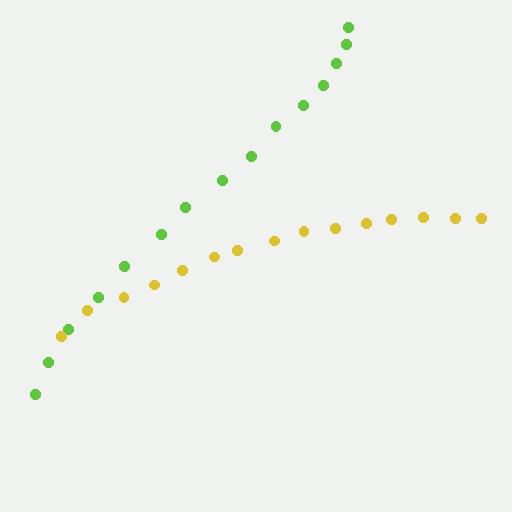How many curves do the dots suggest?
There are 2 distinct paths.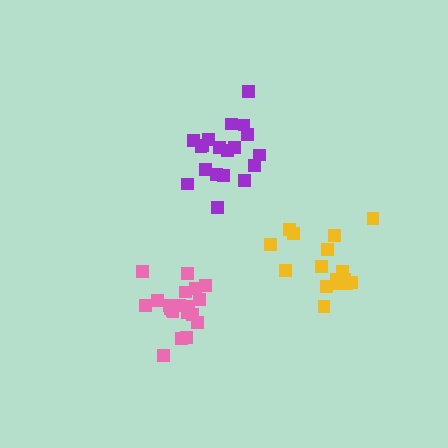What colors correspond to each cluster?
The clusters are colored: yellow, pink, purple.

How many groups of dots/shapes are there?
There are 3 groups.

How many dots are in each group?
Group 1: 16 dots, Group 2: 20 dots, Group 3: 19 dots (55 total).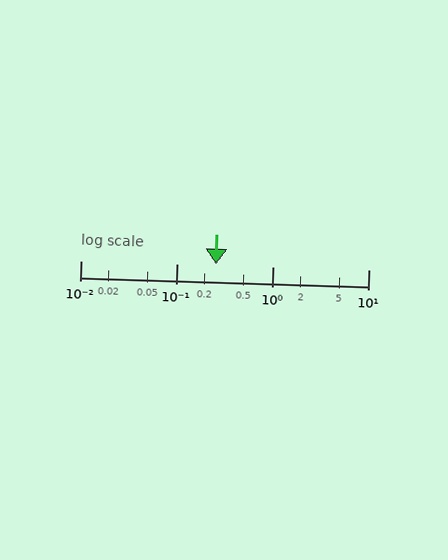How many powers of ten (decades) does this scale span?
The scale spans 3 decades, from 0.01 to 10.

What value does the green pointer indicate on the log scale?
The pointer indicates approximately 0.26.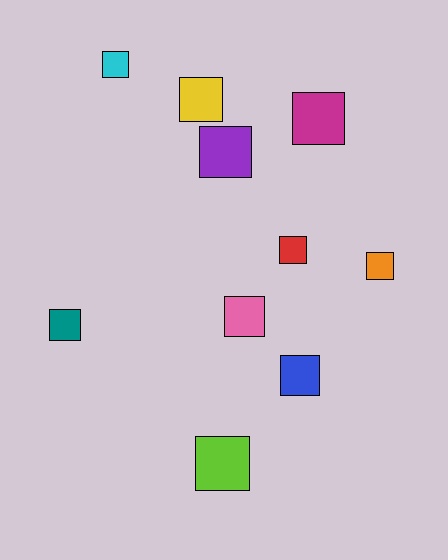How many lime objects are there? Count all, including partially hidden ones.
There is 1 lime object.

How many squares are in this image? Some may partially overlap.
There are 10 squares.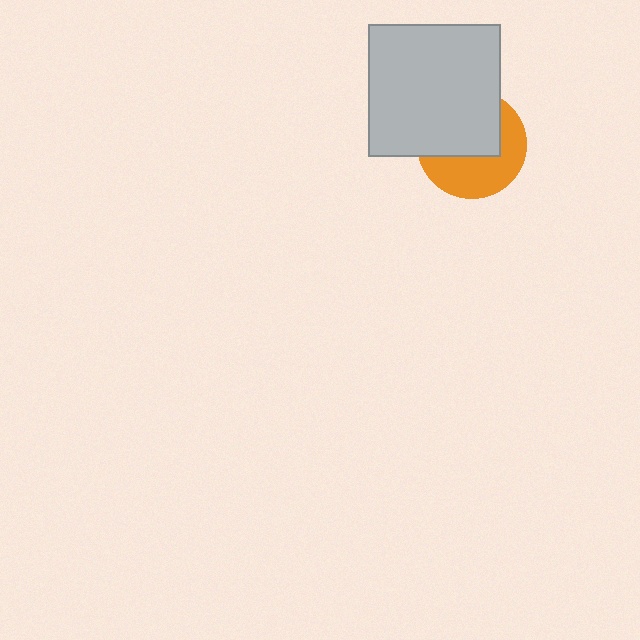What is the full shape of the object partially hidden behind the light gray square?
The partially hidden object is an orange circle.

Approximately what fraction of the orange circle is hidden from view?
Roughly 53% of the orange circle is hidden behind the light gray square.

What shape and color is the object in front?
The object in front is a light gray square.